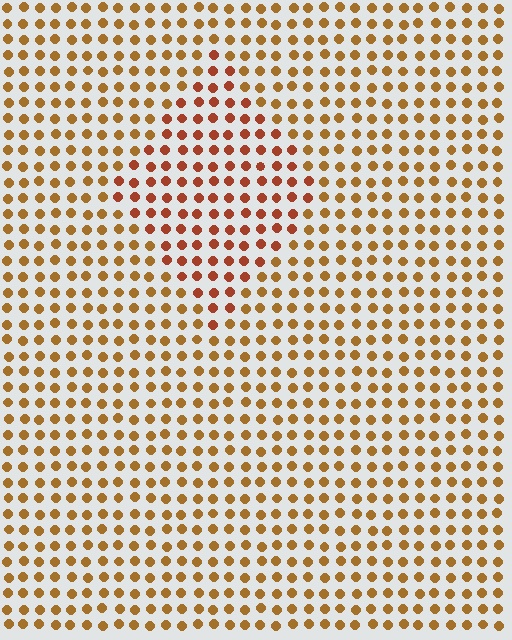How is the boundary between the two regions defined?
The boundary is defined purely by a slight shift in hue (about 24 degrees). Spacing, size, and orientation are identical on both sides.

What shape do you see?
I see a diamond.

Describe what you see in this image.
The image is filled with small brown elements in a uniform arrangement. A diamond-shaped region is visible where the elements are tinted to a slightly different hue, forming a subtle color boundary.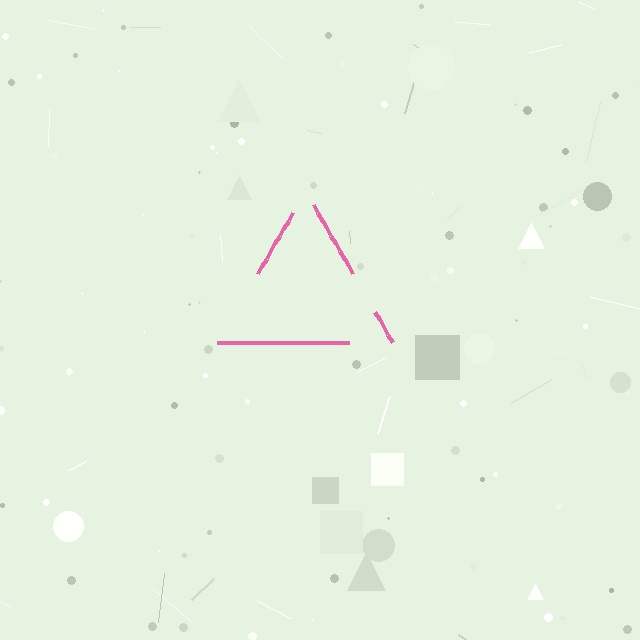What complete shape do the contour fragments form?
The contour fragments form a triangle.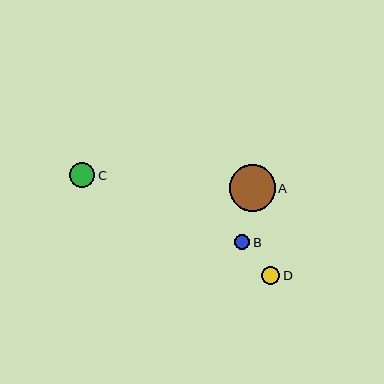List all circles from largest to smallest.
From largest to smallest: A, C, D, B.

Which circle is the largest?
Circle A is the largest with a size of approximately 46 pixels.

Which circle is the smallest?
Circle B is the smallest with a size of approximately 15 pixels.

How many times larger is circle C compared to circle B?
Circle C is approximately 1.7 times the size of circle B.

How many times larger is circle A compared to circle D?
Circle A is approximately 2.6 times the size of circle D.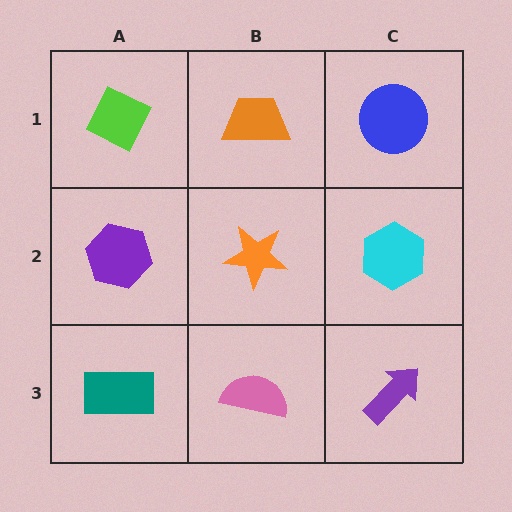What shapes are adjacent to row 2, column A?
A lime diamond (row 1, column A), a teal rectangle (row 3, column A), an orange star (row 2, column B).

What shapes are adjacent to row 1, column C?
A cyan hexagon (row 2, column C), an orange trapezoid (row 1, column B).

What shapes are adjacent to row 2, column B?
An orange trapezoid (row 1, column B), a pink semicircle (row 3, column B), a purple hexagon (row 2, column A), a cyan hexagon (row 2, column C).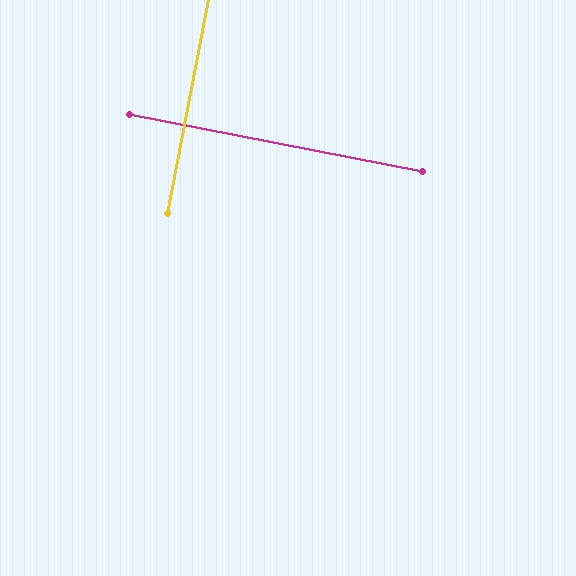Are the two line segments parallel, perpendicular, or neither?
Perpendicular — they meet at approximately 90°.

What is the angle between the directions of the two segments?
Approximately 90 degrees.